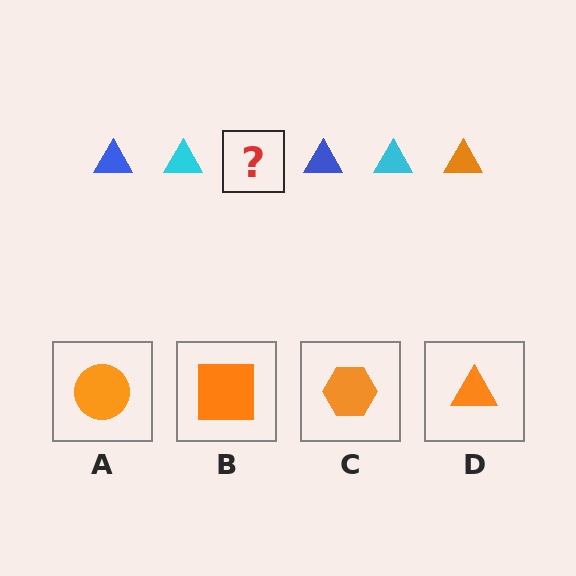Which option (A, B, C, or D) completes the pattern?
D.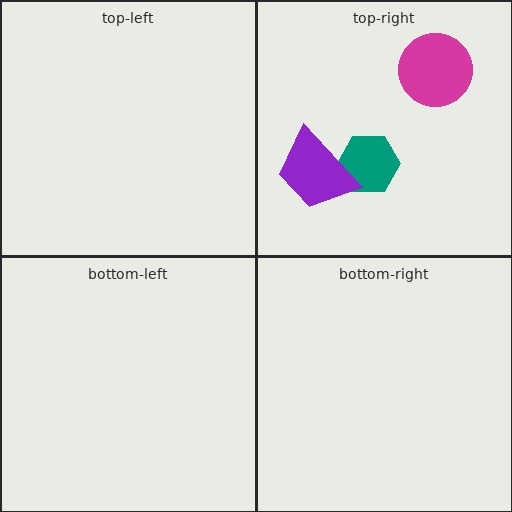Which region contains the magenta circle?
The top-right region.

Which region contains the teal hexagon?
The top-right region.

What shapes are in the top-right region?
The teal hexagon, the purple trapezoid, the magenta circle.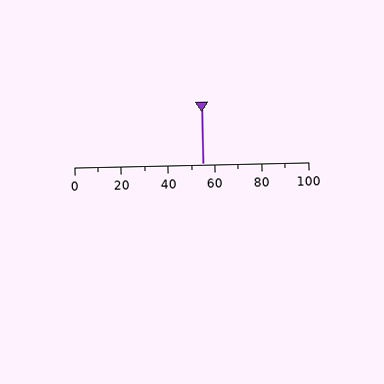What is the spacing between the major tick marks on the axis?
The major ticks are spaced 20 apart.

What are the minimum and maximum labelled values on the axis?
The axis runs from 0 to 100.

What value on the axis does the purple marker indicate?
The marker indicates approximately 55.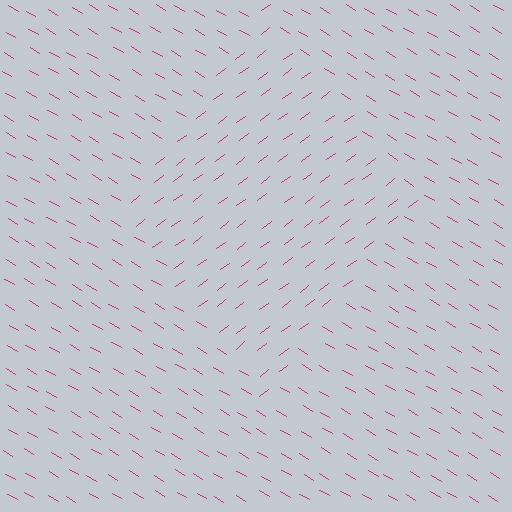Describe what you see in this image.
The image is filled with small magenta line segments. A diamond region in the image has lines oriented differently from the surrounding lines, creating a visible texture boundary.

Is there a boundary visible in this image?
Yes, there is a texture boundary formed by a change in line orientation.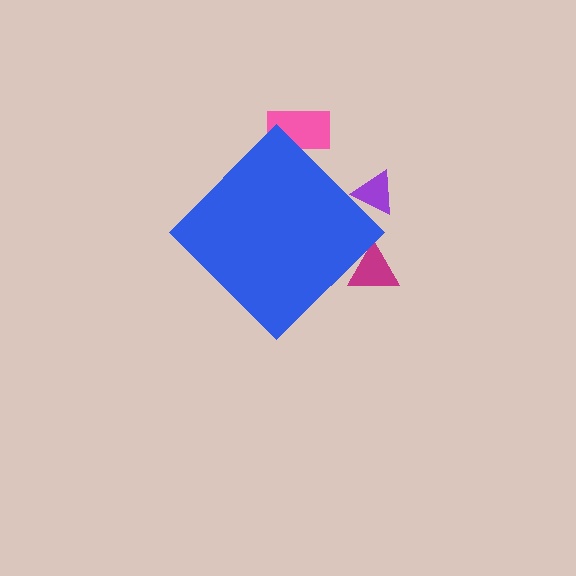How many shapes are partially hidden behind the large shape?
3 shapes are partially hidden.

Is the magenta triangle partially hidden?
Yes, the magenta triangle is partially hidden behind the blue diamond.